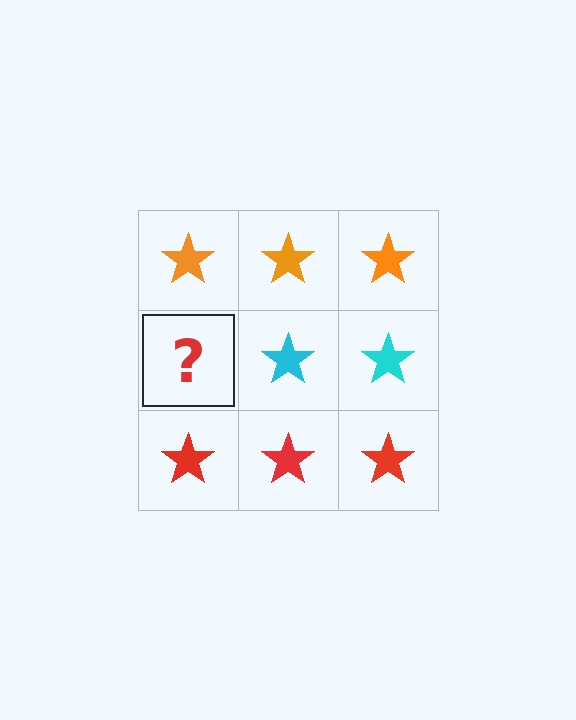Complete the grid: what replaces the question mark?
The question mark should be replaced with a cyan star.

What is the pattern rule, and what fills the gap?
The rule is that each row has a consistent color. The gap should be filled with a cyan star.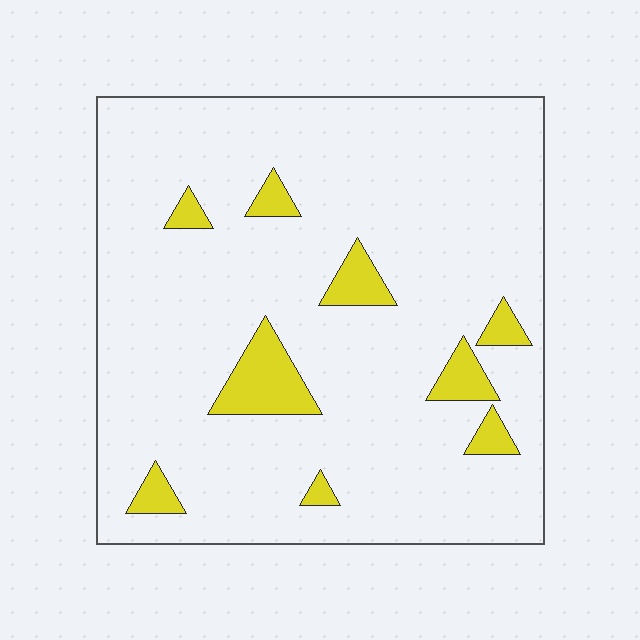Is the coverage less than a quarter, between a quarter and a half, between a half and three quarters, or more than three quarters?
Less than a quarter.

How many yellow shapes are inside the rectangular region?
9.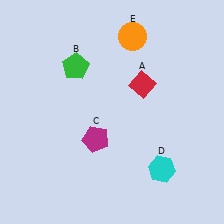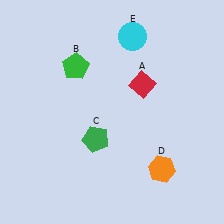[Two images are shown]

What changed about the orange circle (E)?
In Image 1, E is orange. In Image 2, it changed to cyan.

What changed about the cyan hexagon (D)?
In Image 1, D is cyan. In Image 2, it changed to orange.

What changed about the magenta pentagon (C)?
In Image 1, C is magenta. In Image 2, it changed to green.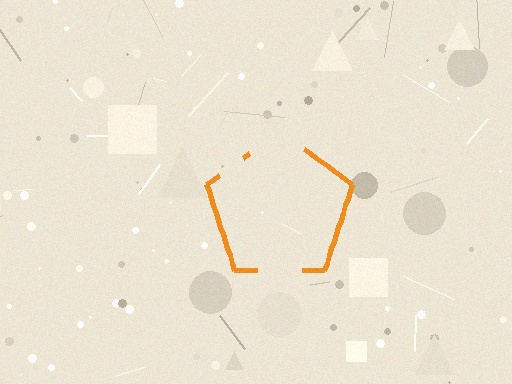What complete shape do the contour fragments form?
The contour fragments form a pentagon.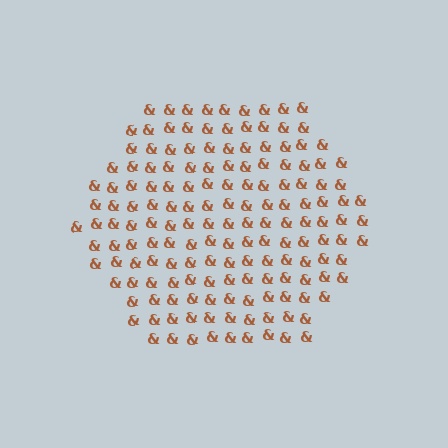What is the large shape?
The large shape is a hexagon.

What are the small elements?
The small elements are ampersands.